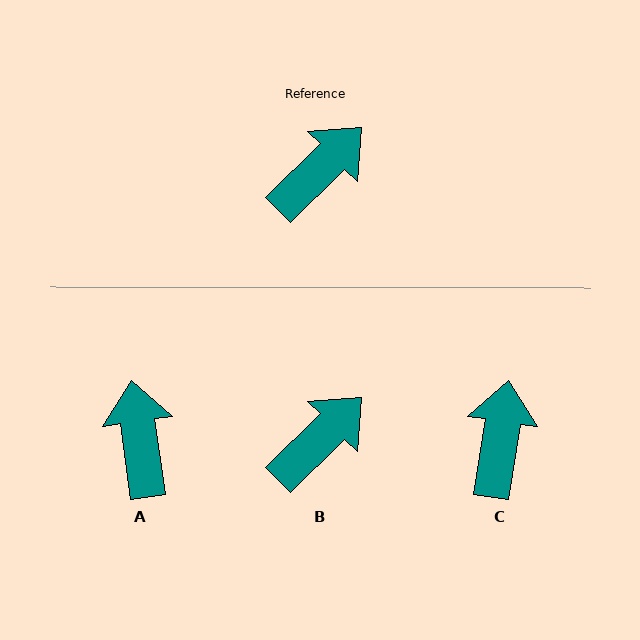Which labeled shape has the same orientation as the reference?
B.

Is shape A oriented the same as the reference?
No, it is off by about 54 degrees.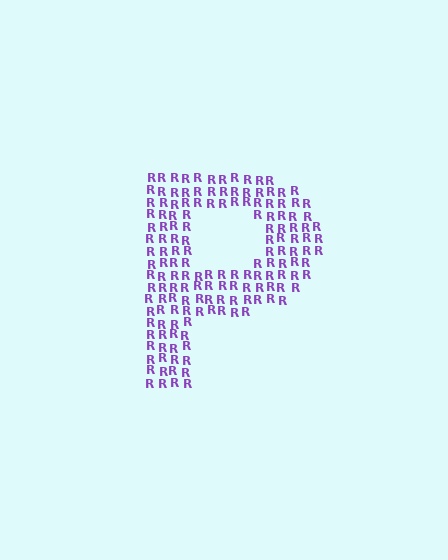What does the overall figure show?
The overall figure shows the letter P.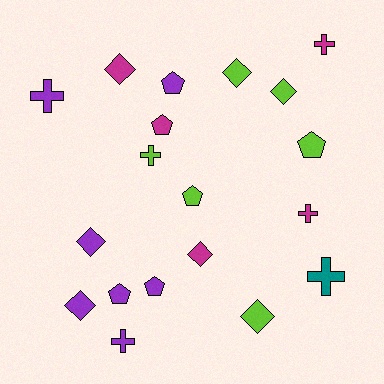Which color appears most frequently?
Purple, with 7 objects.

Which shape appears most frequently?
Diamond, with 7 objects.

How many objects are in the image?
There are 19 objects.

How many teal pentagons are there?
There are no teal pentagons.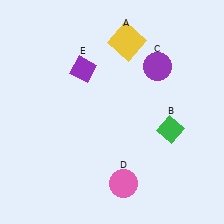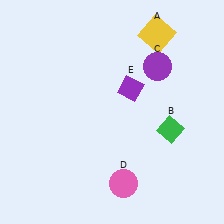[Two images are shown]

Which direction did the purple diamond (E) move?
The purple diamond (E) moved right.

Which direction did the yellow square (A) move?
The yellow square (A) moved right.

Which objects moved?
The objects that moved are: the yellow square (A), the purple diamond (E).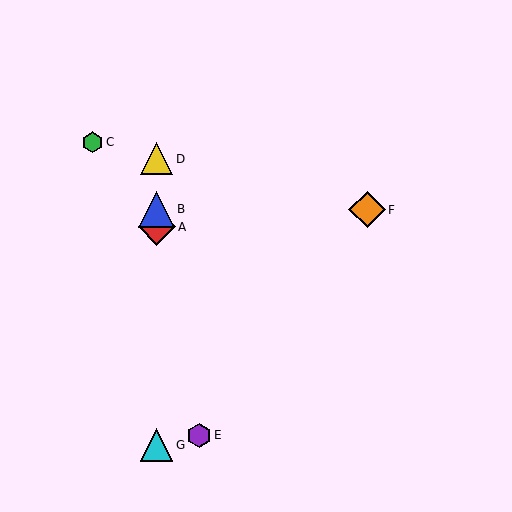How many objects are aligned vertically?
4 objects (A, B, D, G) are aligned vertically.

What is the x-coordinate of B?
Object B is at x≈157.